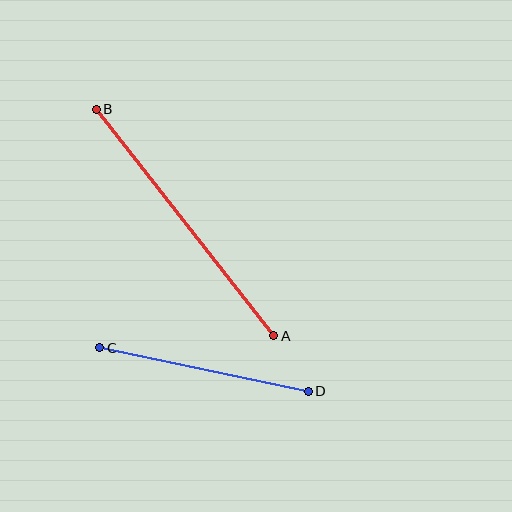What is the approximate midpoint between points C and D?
The midpoint is at approximately (204, 370) pixels.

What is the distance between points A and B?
The distance is approximately 288 pixels.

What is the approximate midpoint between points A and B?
The midpoint is at approximately (185, 222) pixels.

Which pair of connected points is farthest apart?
Points A and B are farthest apart.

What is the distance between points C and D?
The distance is approximately 213 pixels.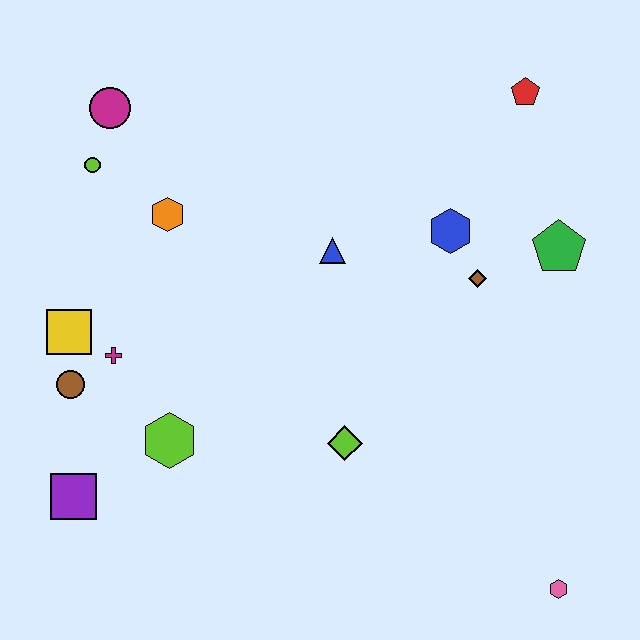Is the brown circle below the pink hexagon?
No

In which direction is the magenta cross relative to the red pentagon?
The magenta cross is to the left of the red pentagon.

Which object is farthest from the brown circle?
The red pentagon is farthest from the brown circle.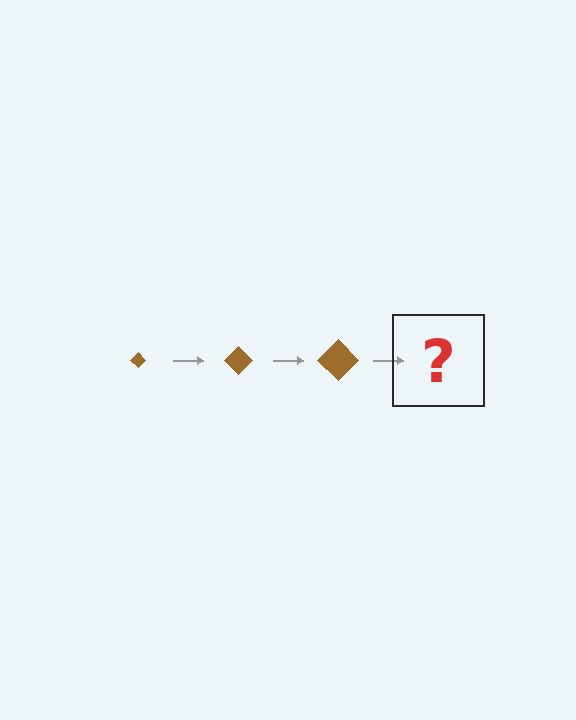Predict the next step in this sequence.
The next step is a brown diamond, larger than the previous one.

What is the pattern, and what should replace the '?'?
The pattern is that the diamond gets progressively larger each step. The '?' should be a brown diamond, larger than the previous one.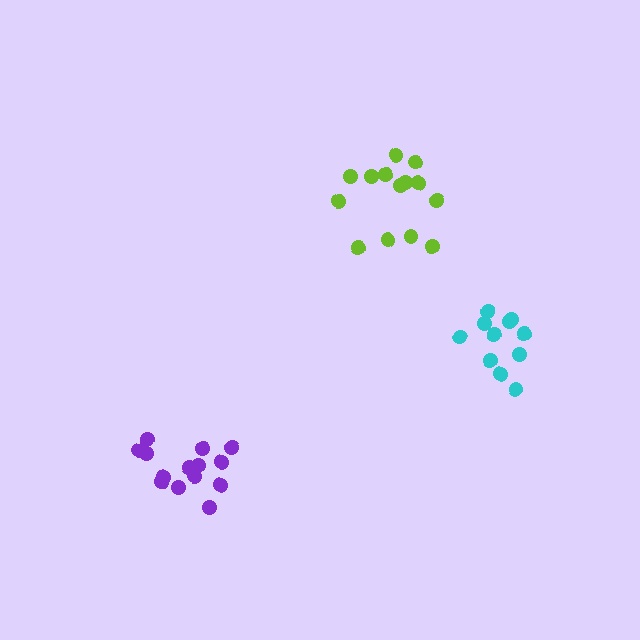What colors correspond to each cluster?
The clusters are colored: lime, purple, cyan.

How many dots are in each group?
Group 1: 14 dots, Group 2: 14 dots, Group 3: 11 dots (39 total).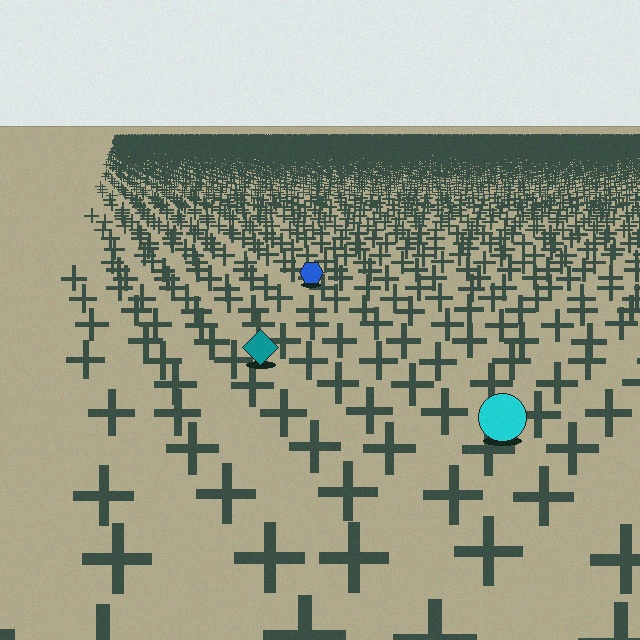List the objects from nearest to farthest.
From nearest to farthest: the cyan circle, the teal diamond, the blue hexagon.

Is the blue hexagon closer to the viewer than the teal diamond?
No. The teal diamond is closer — you can tell from the texture gradient: the ground texture is coarser near it.